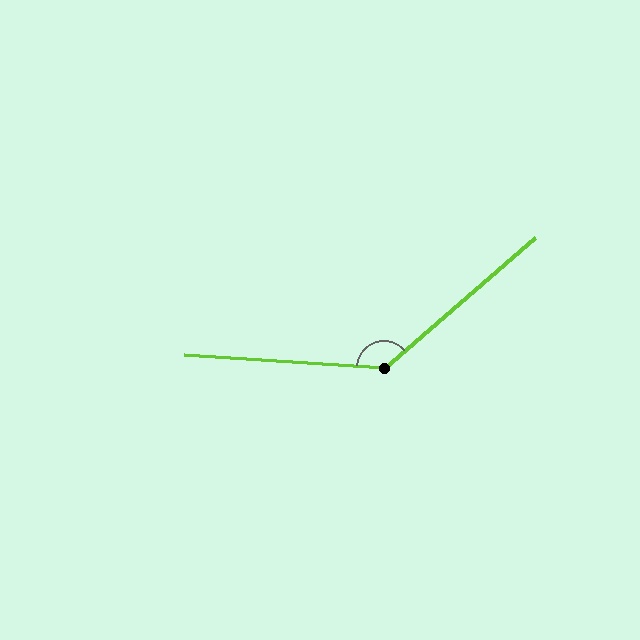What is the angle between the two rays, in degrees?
Approximately 136 degrees.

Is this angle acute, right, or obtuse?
It is obtuse.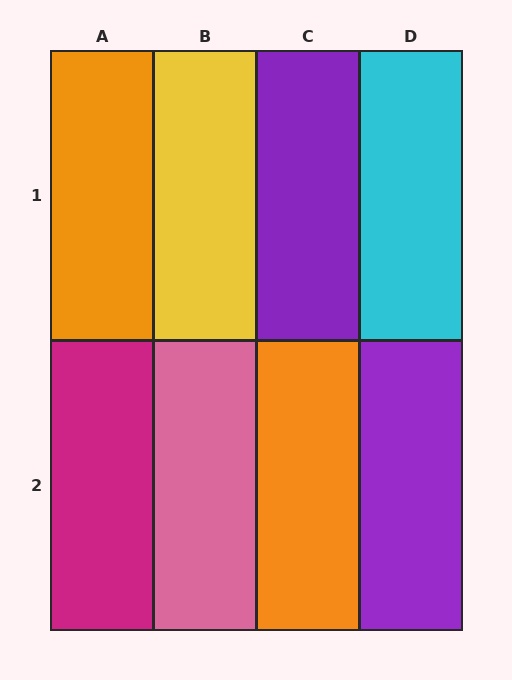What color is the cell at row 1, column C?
Purple.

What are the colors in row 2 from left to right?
Magenta, pink, orange, purple.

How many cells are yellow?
1 cell is yellow.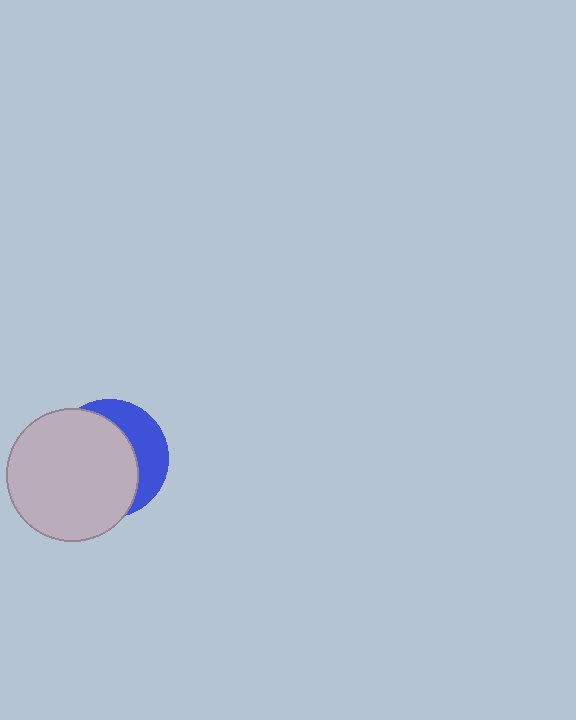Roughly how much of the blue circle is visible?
A small part of it is visible (roughly 33%).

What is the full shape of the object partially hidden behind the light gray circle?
The partially hidden object is a blue circle.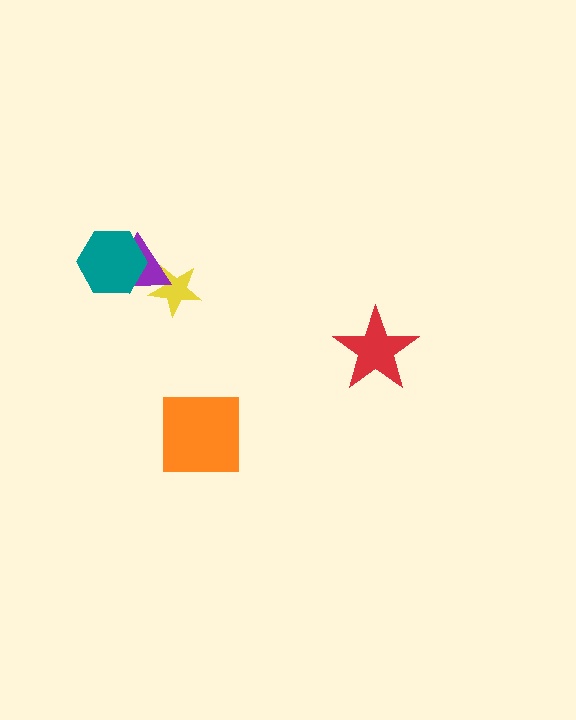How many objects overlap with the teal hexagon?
1 object overlaps with the teal hexagon.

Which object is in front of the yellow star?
The purple triangle is in front of the yellow star.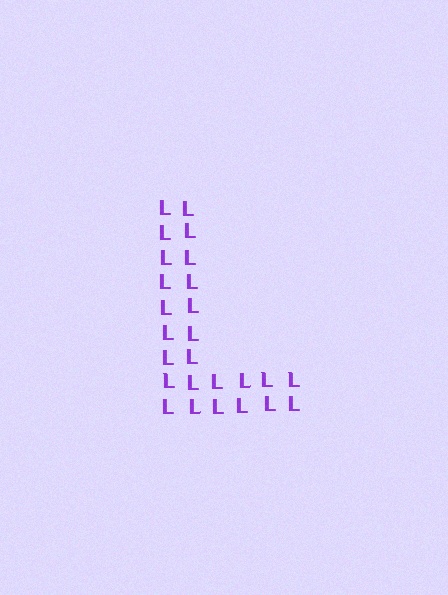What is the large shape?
The large shape is the letter L.